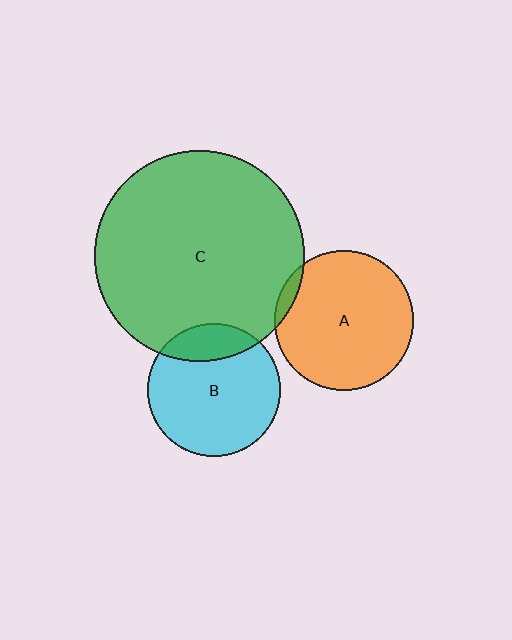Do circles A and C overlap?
Yes.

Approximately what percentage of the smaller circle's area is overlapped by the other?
Approximately 5%.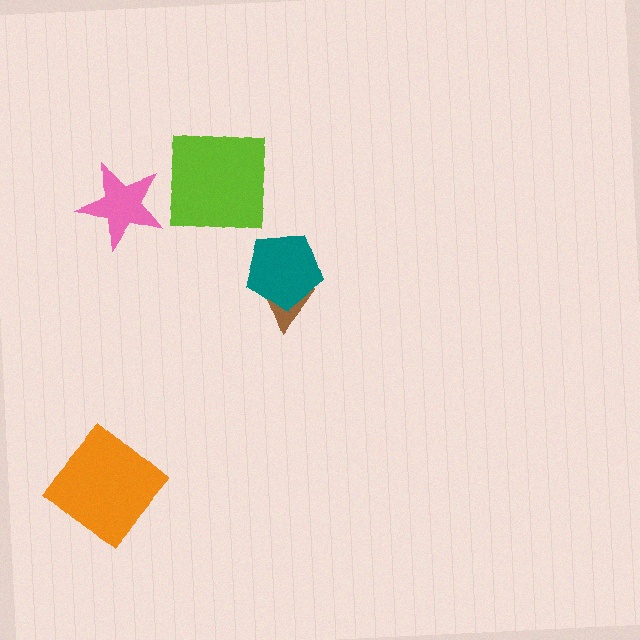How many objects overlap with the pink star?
0 objects overlap with the pink star.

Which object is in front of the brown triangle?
The teal pentagon is in front of the brown triangle.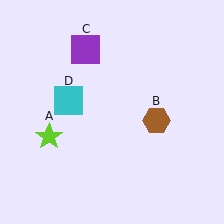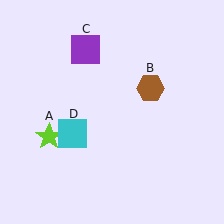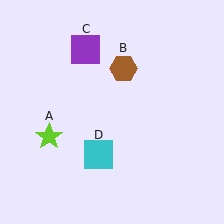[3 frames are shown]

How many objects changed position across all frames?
2 objects changed position: brown hexagon (object B), cyan square (object D).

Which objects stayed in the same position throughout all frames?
Lime star (object A) and purple square (object C) remained stationary.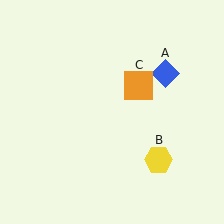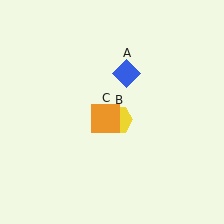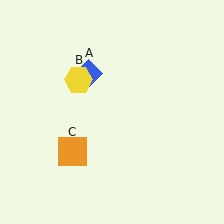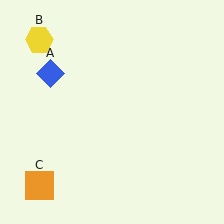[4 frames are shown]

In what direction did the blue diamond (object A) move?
The blue diamond (object A) moved left.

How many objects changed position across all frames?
3 objects changed position: blue diamond (object A), yellow hexagon (object B), orange square (object C).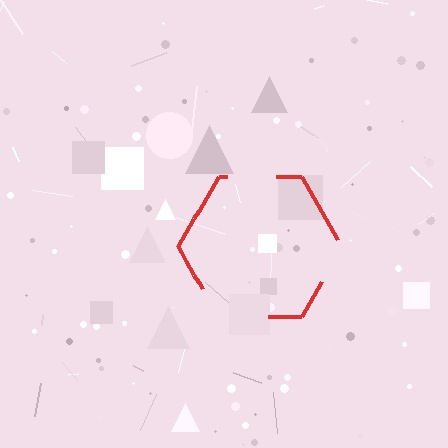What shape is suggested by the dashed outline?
The dashed outline suggests a hexagon.